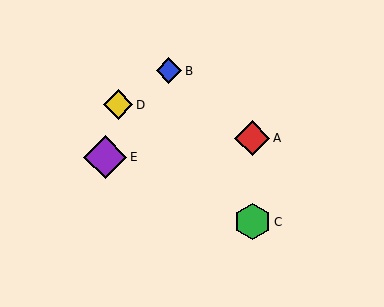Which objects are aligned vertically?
Objects A, C are aligned vertically.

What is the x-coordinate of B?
Object B is at x≈169.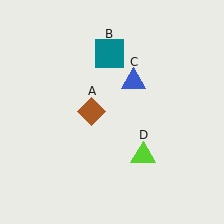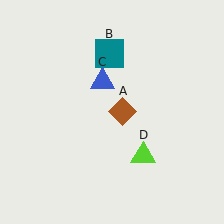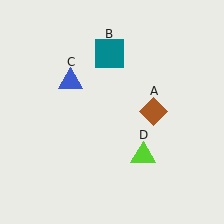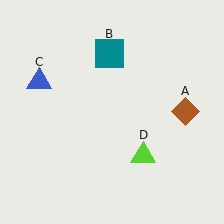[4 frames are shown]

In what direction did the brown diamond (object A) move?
The brown diamond (object A) moved right.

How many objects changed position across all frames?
2 objects changed position: brown diamond (object A), blue triangle (object C).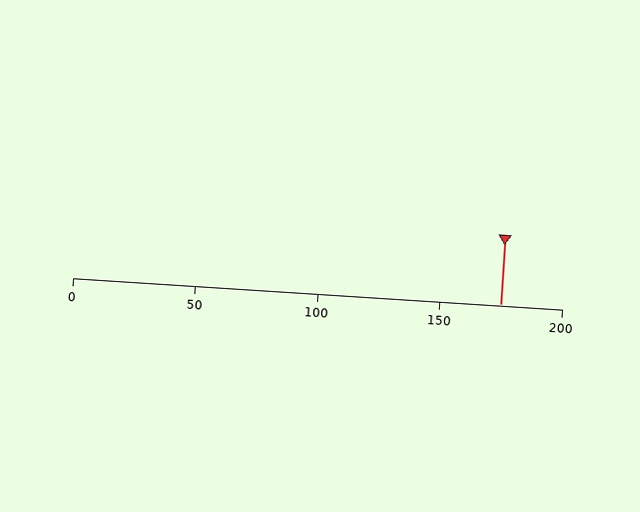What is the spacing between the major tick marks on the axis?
The major ticks are spaced 50 apart.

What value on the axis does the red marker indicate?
The marker indicates approximately 175.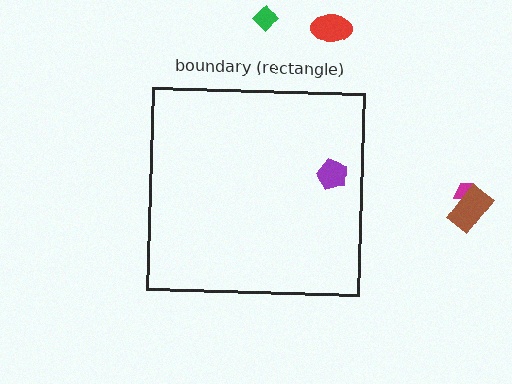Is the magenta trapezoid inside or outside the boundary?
Outside.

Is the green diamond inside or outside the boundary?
Outside.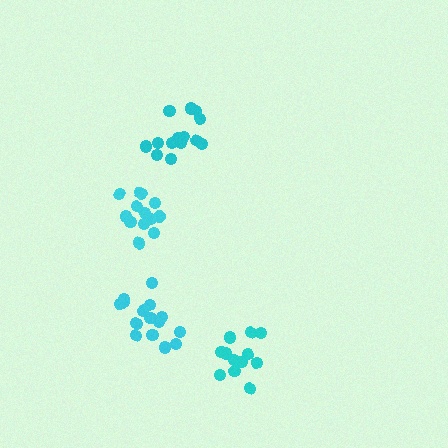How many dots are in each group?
Group 1: 13 dots, Group 2: 13 dots, Group 3: 14 dots, Group 4: 15 dots (55 total).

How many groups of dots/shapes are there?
There are 4 groups.